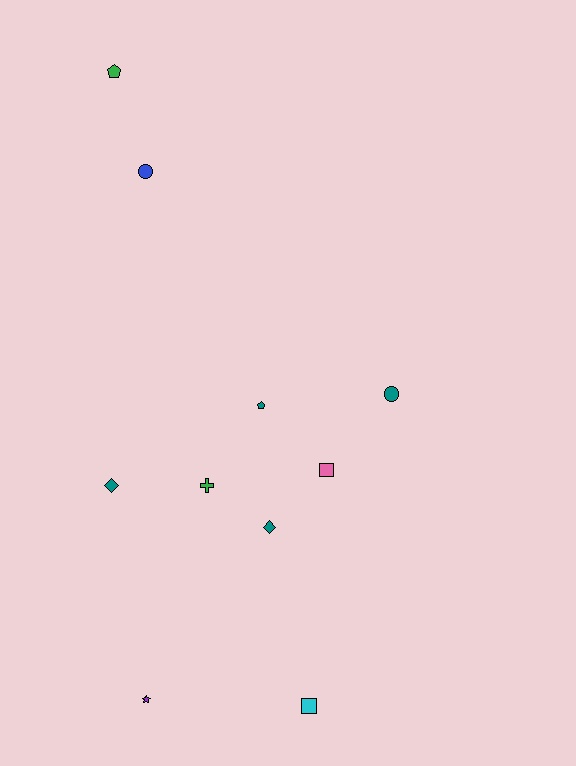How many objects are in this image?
There are 10 objects.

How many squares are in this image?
There are 2 squares.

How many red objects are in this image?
There are no red objects.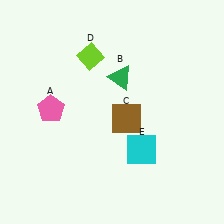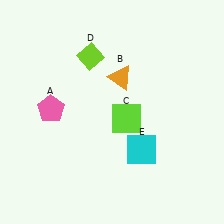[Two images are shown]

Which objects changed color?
B changed from green to orange. C changed from brown to lime.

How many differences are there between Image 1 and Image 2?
There are 2 differences between the two images.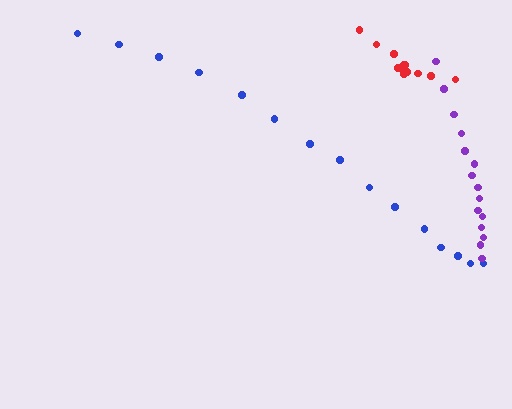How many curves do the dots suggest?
There are 3 distinct paths.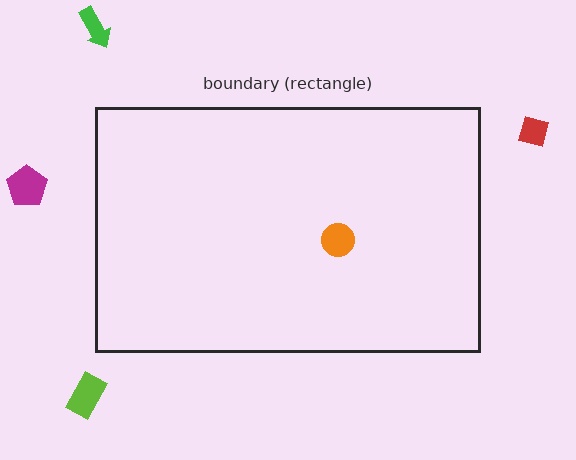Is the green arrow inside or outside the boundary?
Outside.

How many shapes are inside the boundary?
1 inside, 4 outside.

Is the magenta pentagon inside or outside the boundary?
Outside.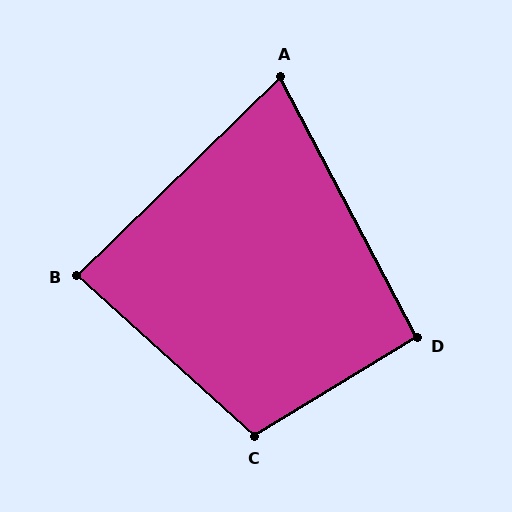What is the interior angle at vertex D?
Approximately 94 degrees (approximately right).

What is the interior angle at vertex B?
Approximately 86 degrees (approximately right).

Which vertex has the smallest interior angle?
A, at approximately 73 degrees.